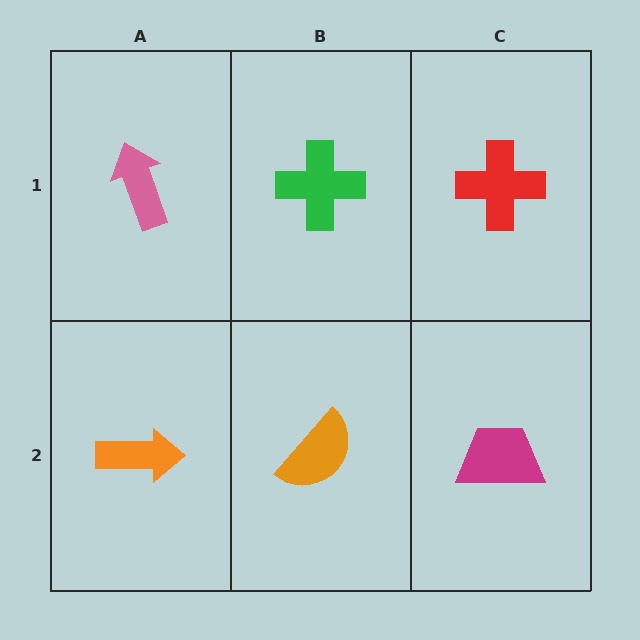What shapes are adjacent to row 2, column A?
A pink arrow (row 1, column A), an orange semicircle (row 2, column B).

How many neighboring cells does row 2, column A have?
2.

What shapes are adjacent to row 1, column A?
An orange arrow (row 2, column A), a green cross (row 1, column B).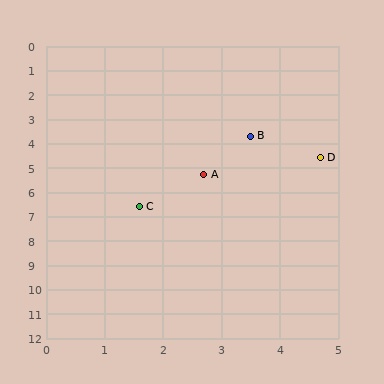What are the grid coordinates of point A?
Point A is at approximately (2.7, 5.3).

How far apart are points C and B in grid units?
Points C and B are about 3.5 grid units apart.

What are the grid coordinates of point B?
Point B is at approximately (3.5, 3.7).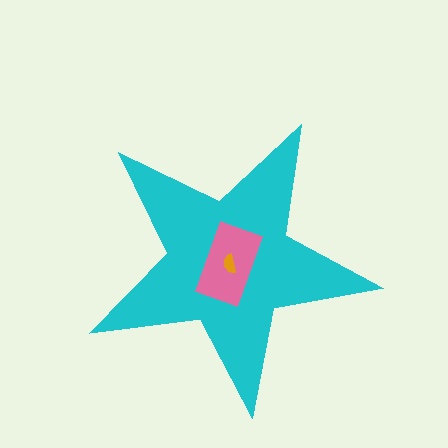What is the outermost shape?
The cyan star.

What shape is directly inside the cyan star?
The pink rectangle.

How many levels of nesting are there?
3.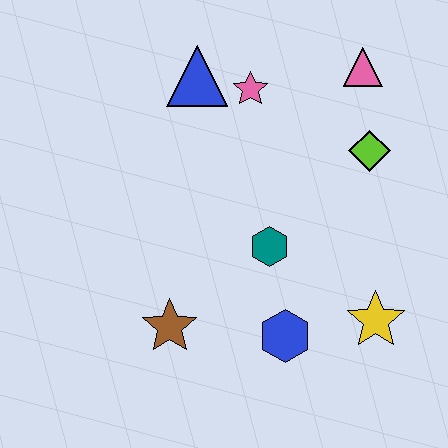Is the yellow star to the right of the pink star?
Yes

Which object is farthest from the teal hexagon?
The pink triangle is farthest from the teal hexagon.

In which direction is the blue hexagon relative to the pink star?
The blue hexagon is below the pink star.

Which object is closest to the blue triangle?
The pink star is closest to the blue triangle.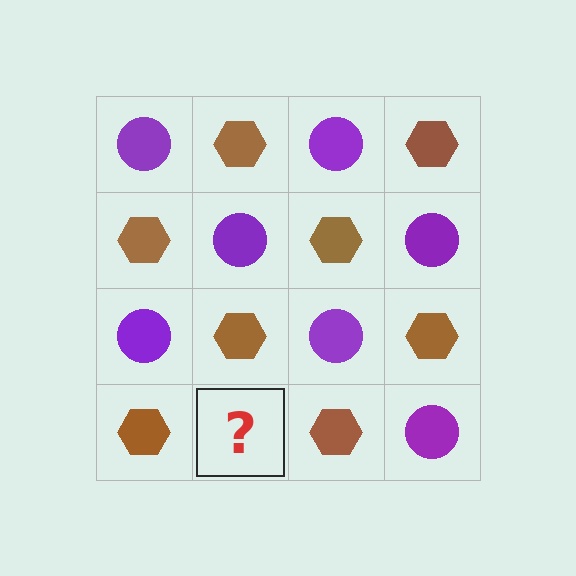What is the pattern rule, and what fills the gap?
The rule is that it alternates purple circle and brown hexagon in a checkerboard pattern. The gap should be filled with a purple circle.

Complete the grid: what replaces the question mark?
The question mark should be replaced with a purple circle.